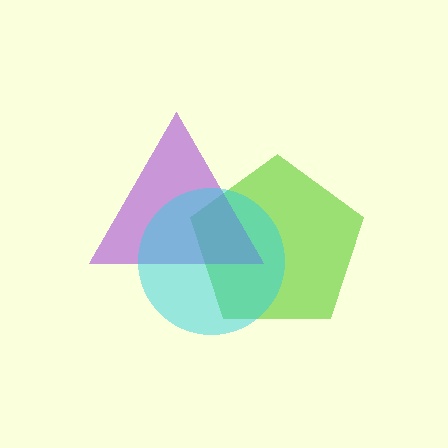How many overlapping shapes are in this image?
There are 3 overlapping shapes in the image.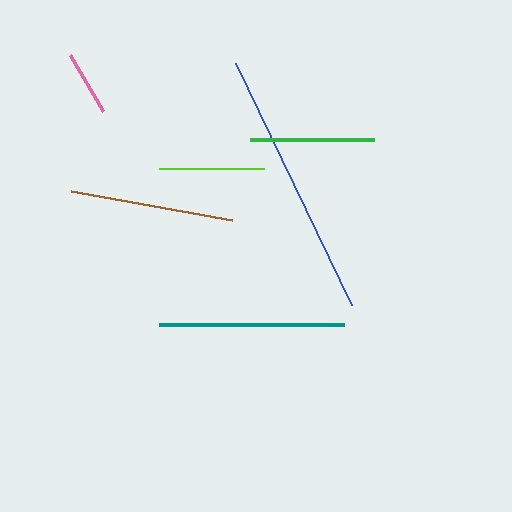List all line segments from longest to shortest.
From longest to shortest: blue, teal, brown, green, lime, pink.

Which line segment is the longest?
The blue line is the longest at approximately 268 pixels.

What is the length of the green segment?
The green segment is approximately 125 pixels long.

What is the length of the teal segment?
The teal segment is approximately 184 pixels long.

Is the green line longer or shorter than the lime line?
The green line is longer than the lime line.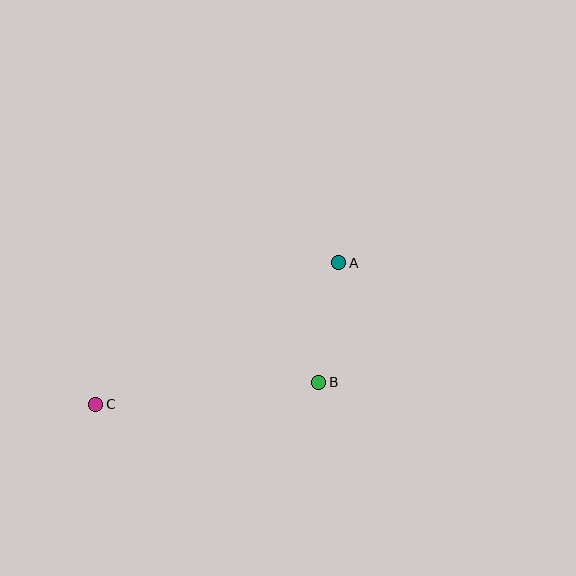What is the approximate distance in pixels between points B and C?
The distance between B and C is approximately 224 pixels.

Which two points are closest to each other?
Points A and B are closest to each other.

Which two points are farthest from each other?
Points A and C are farthest from each other.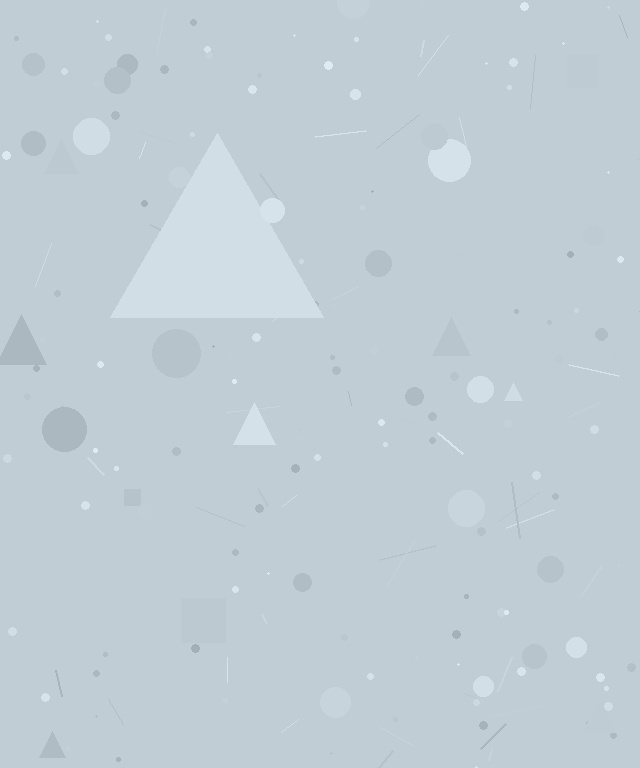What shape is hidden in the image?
A triangle is hidden in the image.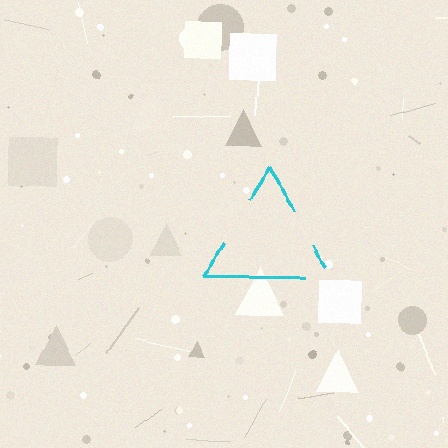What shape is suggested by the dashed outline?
The dashed outline suggests a triangle.